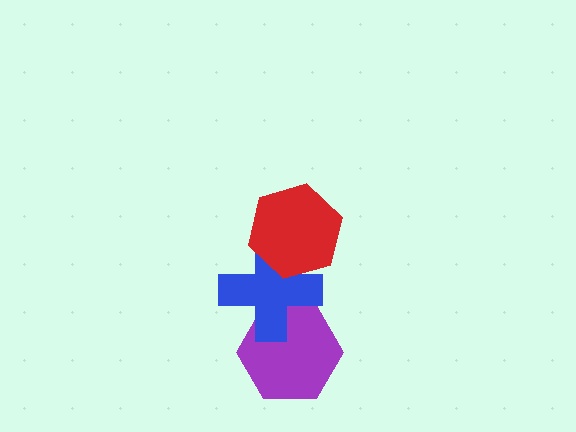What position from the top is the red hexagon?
The red hexagon is 1st from the top.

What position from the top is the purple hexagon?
The purple hexagon is 3rd from the top.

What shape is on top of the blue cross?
The red hexagon is on top of the blue cross.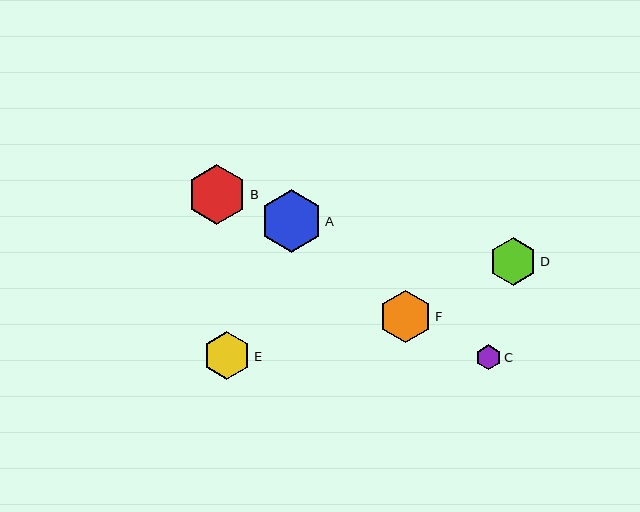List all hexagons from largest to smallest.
From largest to smallest: A, B, F, D, E, C.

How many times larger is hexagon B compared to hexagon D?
Hexagon B is approximately 1.2 times the size of hexagon D.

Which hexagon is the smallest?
Hexagon C is the smallest with a size of approximately 25 pixels.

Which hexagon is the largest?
Hexagon A is the largest with a size of approximately 62 pixels.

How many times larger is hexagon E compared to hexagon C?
Hexagon E is approximately 1.9 times the size of hexagon C.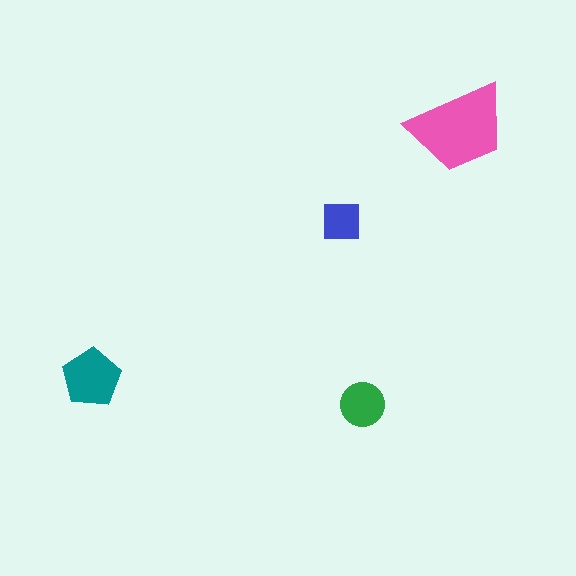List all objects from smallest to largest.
The blue square, the green circle, the teal pentagon, the pink trapezoid.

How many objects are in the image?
There are 4 objects in the image.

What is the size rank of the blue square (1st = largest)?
4th.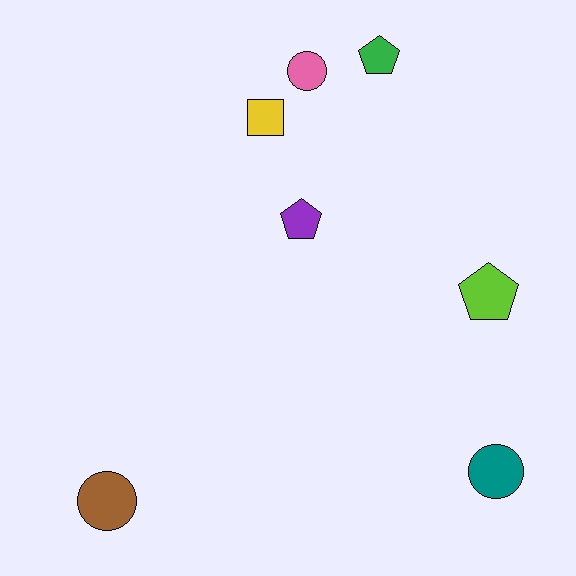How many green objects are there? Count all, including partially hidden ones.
There is 1 green object.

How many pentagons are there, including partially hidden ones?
There are 3 pentagons.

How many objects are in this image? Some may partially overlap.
There are 7 objects.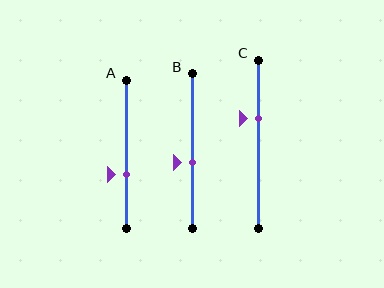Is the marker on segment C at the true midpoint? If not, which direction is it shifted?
No, the marker on segment C is shifted upward by about 15% of the segment length.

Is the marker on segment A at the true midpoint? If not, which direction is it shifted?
No, the marker on segment A is shifted downward by about 14% of the segment length.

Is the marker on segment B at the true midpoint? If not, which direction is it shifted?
No, the marker on segment B is shifted downward by about 8% of the segment length.